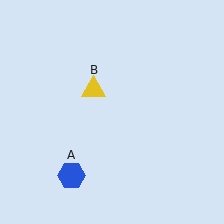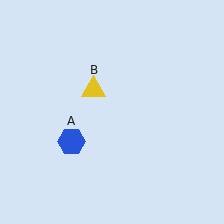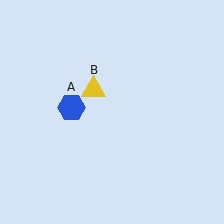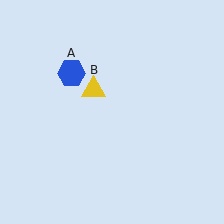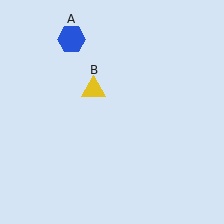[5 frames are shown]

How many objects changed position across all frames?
1 object changed position: blue hexagon (object A).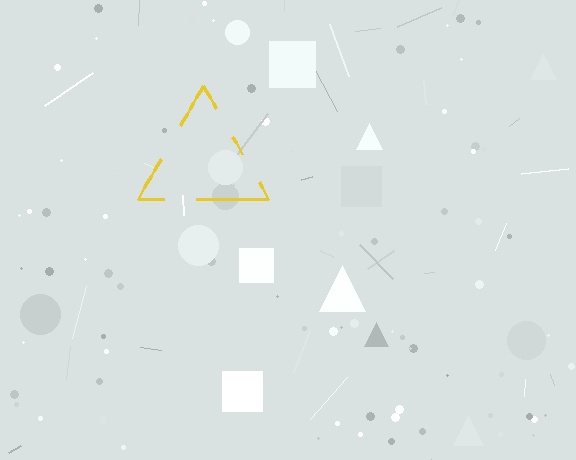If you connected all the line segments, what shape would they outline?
They would outline a triangle.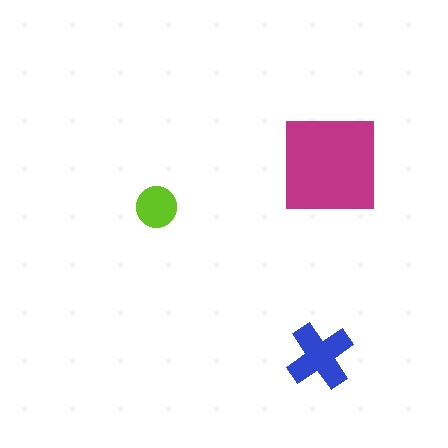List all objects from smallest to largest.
The lime circle, the blue cross, the magenta square.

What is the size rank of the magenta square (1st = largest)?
1st.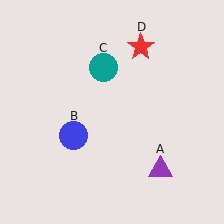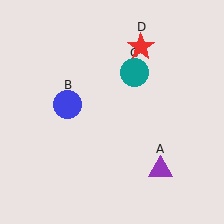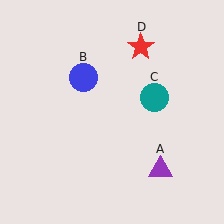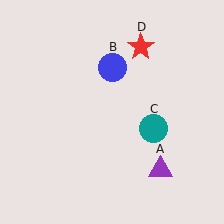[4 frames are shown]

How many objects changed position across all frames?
2 objects changed position: blue circle (object B), teal circle (object C).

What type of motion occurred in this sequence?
The blue circle (object B), teal circle (object C) rotated clockwise around the center of the scene.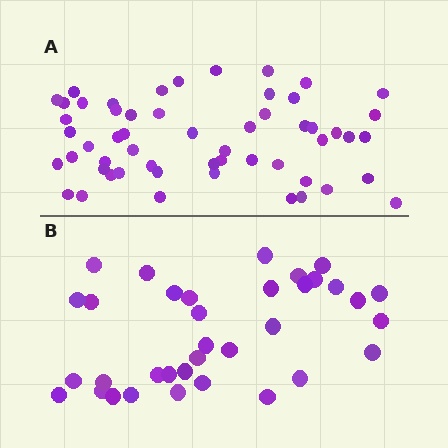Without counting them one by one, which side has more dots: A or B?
Region A (the top region) has more dots.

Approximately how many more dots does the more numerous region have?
Region A has approximately 20 more dots than region B.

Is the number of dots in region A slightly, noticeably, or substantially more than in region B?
Region A has substantially more. The ratio is roughly 1.6 to 1.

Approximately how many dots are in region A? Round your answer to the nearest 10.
About 60 dots. (The exact count is 55, which rounds to 60.)